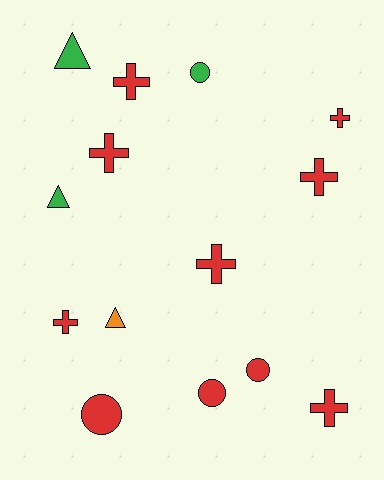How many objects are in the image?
There are 14 objects.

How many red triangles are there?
There are no red triangles.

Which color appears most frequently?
Red, with 10 objects.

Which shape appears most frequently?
Cross, with 7 objects.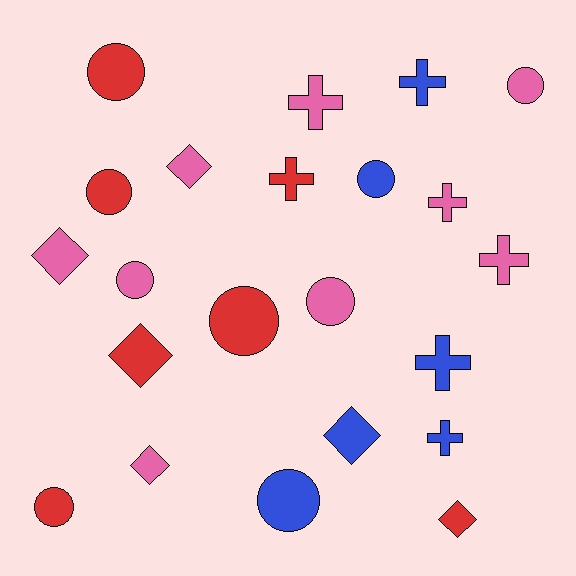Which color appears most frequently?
Pink, with 9 objects.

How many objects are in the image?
There are 22 objects.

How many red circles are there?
There are 4 red circles.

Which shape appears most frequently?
Circle, with 9 objects.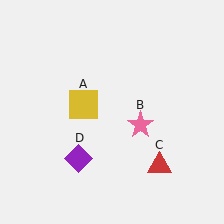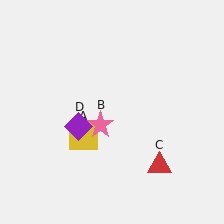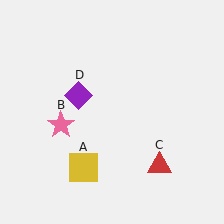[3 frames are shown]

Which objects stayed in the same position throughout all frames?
Red triangle (object C) remained stationary.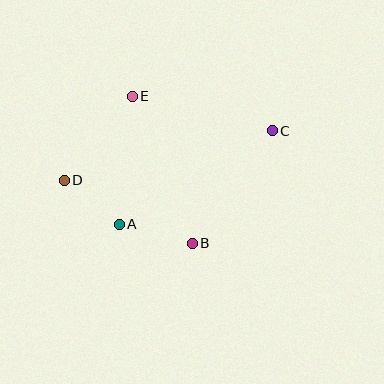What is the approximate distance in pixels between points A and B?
The distance between A and B is approximately 75 pixels.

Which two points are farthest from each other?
Points C and D are farthest from each other.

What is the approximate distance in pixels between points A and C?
The distance between A and C is approximately 179 pixels.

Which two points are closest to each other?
Points A and D are closest to each other.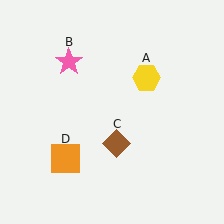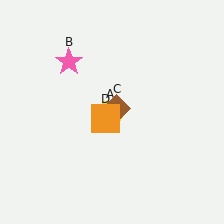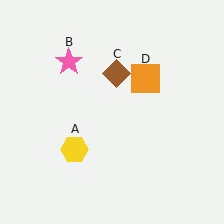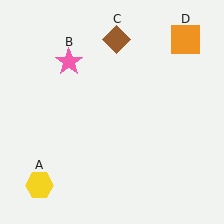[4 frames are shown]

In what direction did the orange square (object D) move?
The orange square (object D) moved up and to the right.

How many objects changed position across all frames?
3 objects changed position: yellow hexagon (object A), brown diamond (object C), orange square (object D).